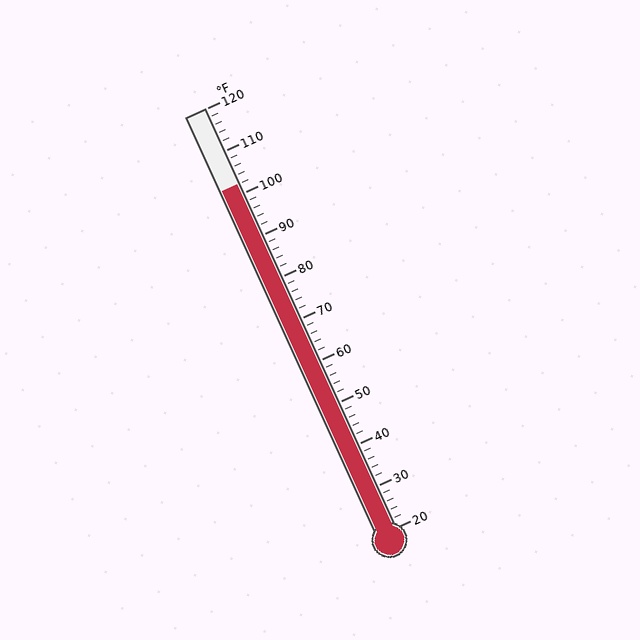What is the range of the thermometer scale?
The thermometer scale ranges from 20°F to 120°F.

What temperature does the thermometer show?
The thermometer shows approximately 102°F.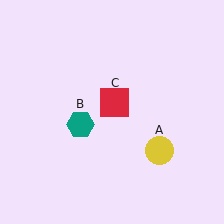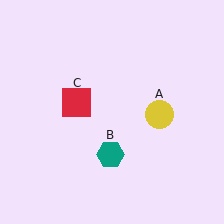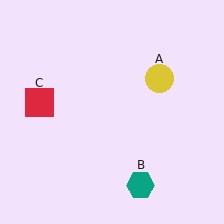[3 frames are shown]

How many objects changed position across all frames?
3 objects changed position: yellow circle (object A), teal hexagon (object B), red square (object C).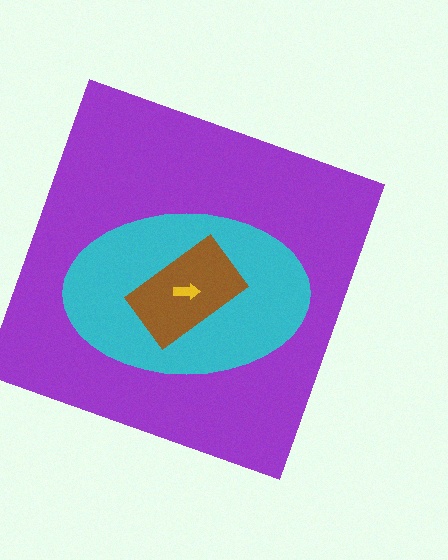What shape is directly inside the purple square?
The cyan ellipse.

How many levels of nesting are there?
4.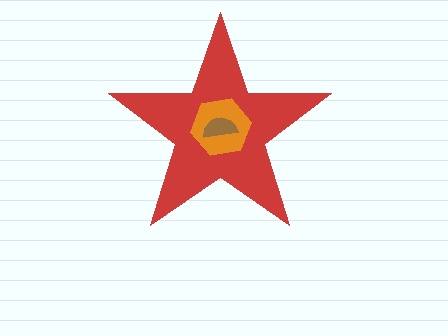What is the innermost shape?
The brown semicircle.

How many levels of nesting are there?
3.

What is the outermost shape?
The red star.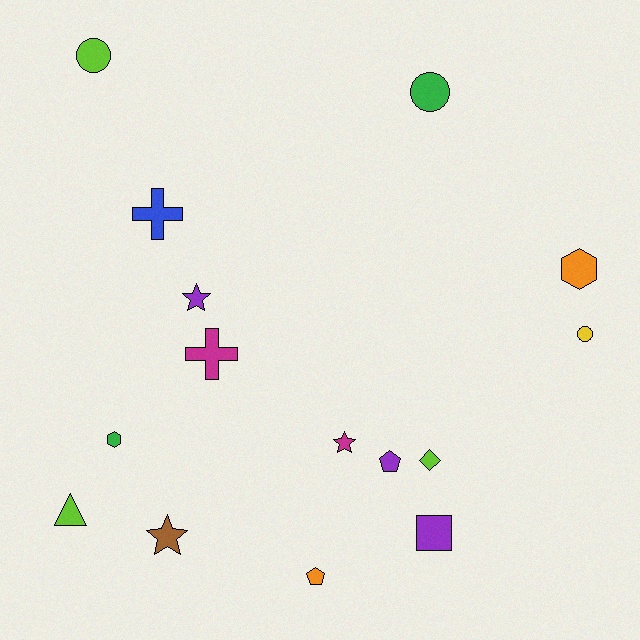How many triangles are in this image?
There is 1 triangle.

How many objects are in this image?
There are 15 objects.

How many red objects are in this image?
There are no red objects.